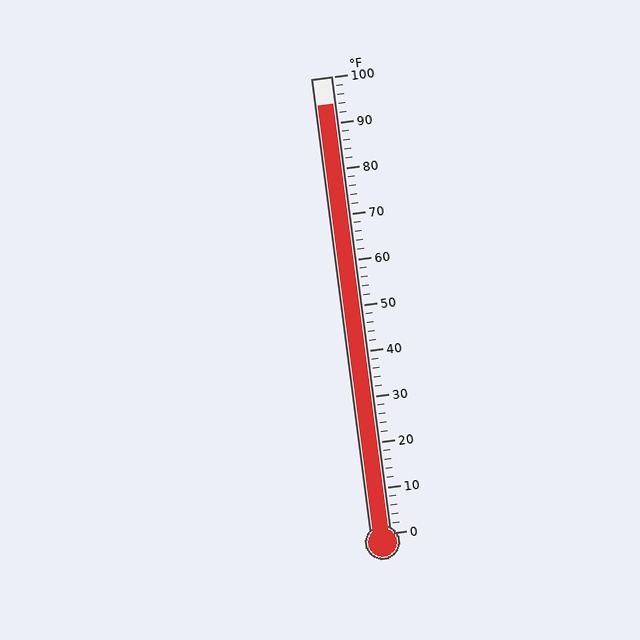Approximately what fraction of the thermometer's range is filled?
The thermometer is filled to approximately 95% of its range.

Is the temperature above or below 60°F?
The temperature is above 60°F.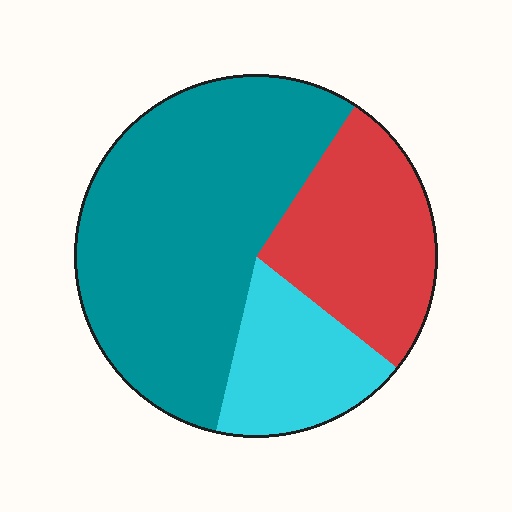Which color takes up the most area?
Teal, at roughly 55%.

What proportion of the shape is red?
Red takes up between a quarter and a half of the shape.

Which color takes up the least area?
Cyan, at roughly 20%.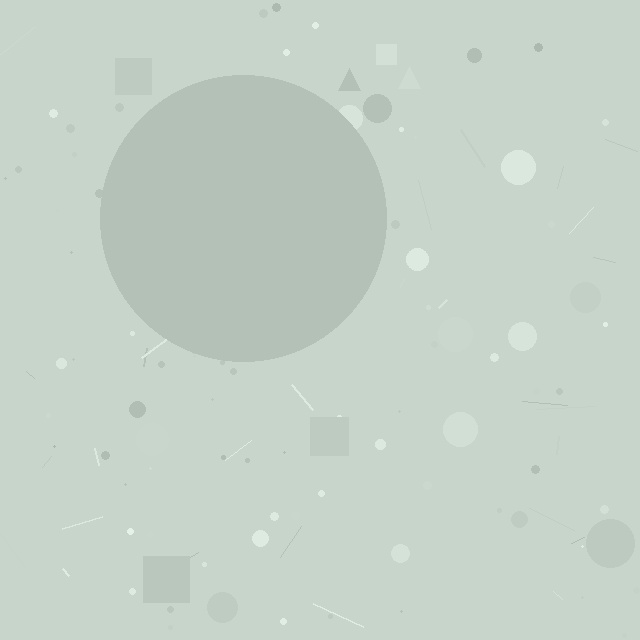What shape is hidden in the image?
A circle is hidden in the image.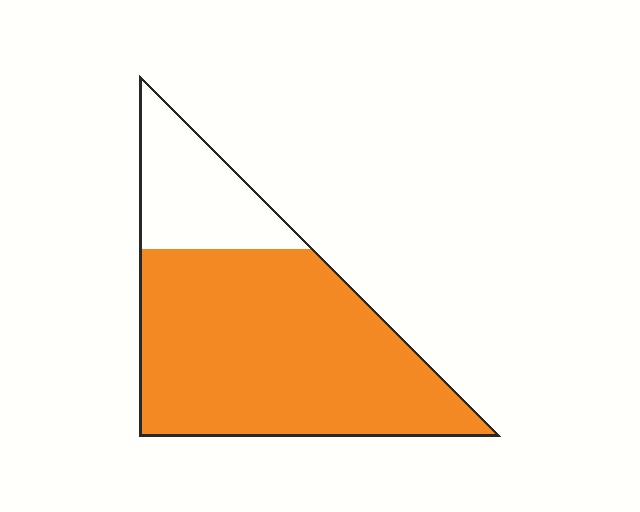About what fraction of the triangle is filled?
About three quarters (3/4).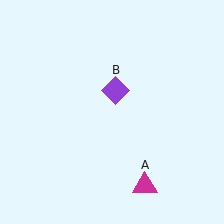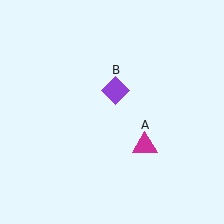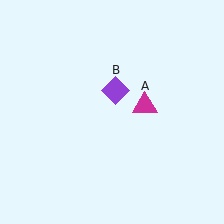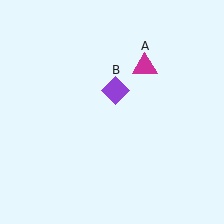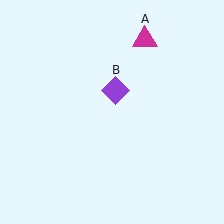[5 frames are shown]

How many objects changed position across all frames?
1 object changed position: magenta triangle (object A).